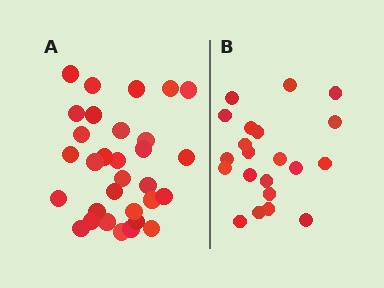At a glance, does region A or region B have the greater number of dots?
Region A (the left region) has more dots.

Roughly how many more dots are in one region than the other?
Region A has roughly 10 or so more dots than region B.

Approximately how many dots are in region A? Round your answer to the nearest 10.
About 30 dots. (The exact count is 31, which rounds to 30.)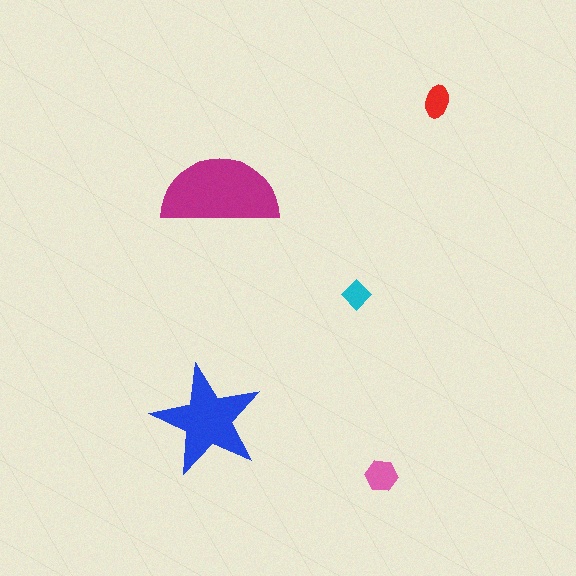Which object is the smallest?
The cyan diamond.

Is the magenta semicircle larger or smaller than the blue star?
Larger.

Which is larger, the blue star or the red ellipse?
The blue star.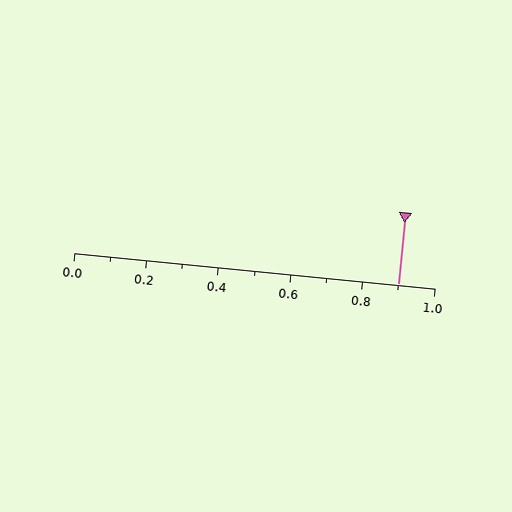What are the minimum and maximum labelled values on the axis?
The axis runs from 0.0 to 1.0.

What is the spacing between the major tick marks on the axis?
The major ticks are spaced 0.2 apart.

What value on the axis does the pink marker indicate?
The marker indicates approximately 0.9.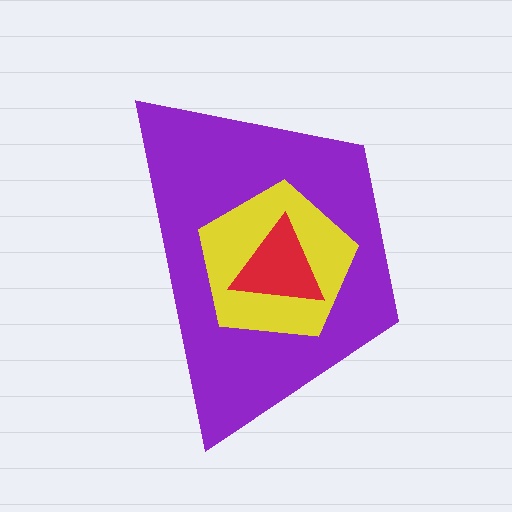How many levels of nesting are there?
3.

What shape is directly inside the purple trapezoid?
The yellow pentagon.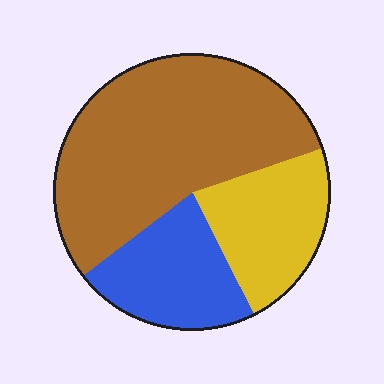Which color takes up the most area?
Brown, at roughly 55%.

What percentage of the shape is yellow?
Yellow takes up about one quarter (1/4) of the shape.